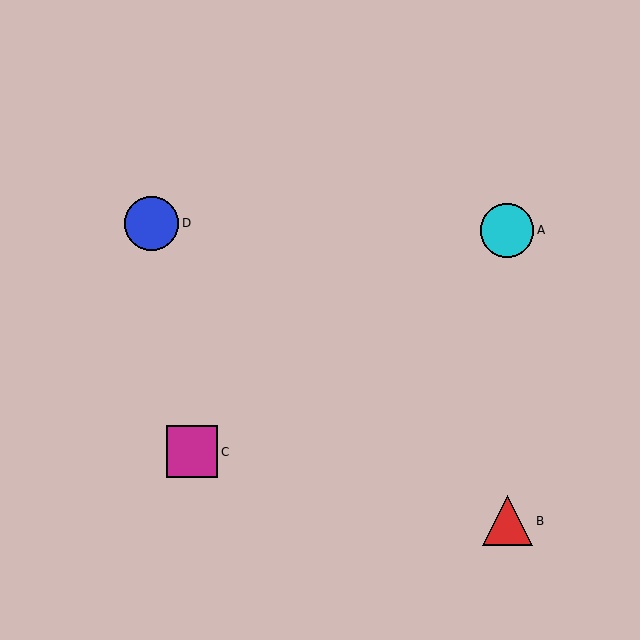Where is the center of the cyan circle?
The center of the cyan circle is at (507, 230).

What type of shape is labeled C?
Shape C is a magenta square.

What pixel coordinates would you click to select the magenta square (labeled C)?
Click at (192, 452) to select the magenta square C.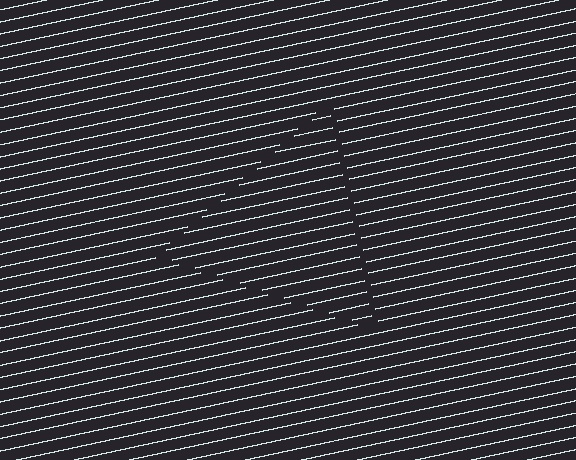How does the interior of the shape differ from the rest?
The interior of the shape contains the same grating, shifted by half a period — the contour is defined by the phase discontinuity where line-ends from the inner and outer gratings abut.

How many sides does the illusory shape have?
3 sides — the line-ends trace a triangle.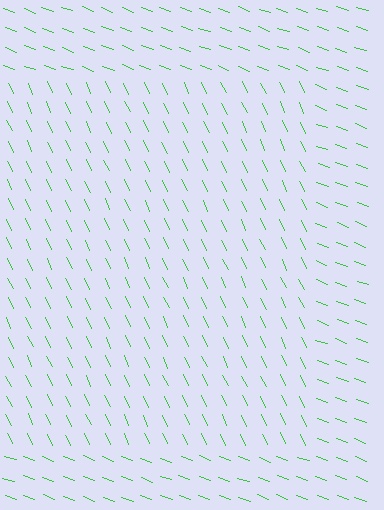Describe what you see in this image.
The image is filled with small green line segments. A rectangle region in the image has lines oriented differently from the surrounding lines, creating a visible texture boundary.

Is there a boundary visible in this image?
Yes, there is a texture boundary formed by a change in line orientation.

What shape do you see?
I see a rectangle.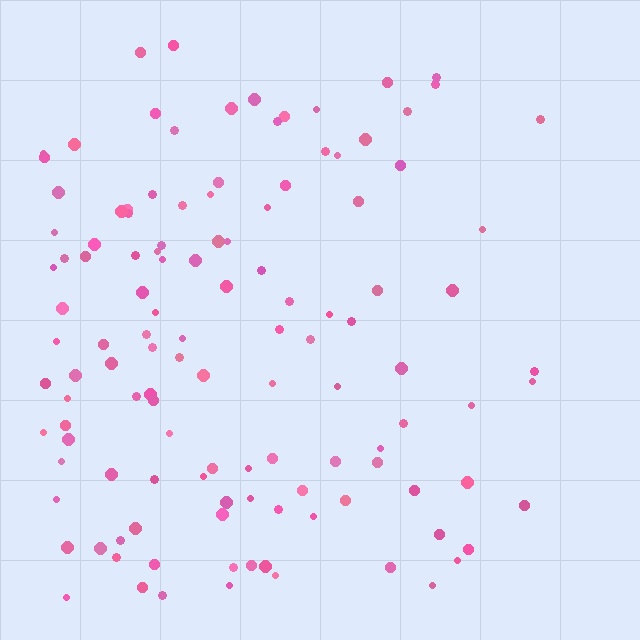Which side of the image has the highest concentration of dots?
The left.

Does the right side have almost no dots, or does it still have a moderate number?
Still a moderate number, just noticeably fewer than the left.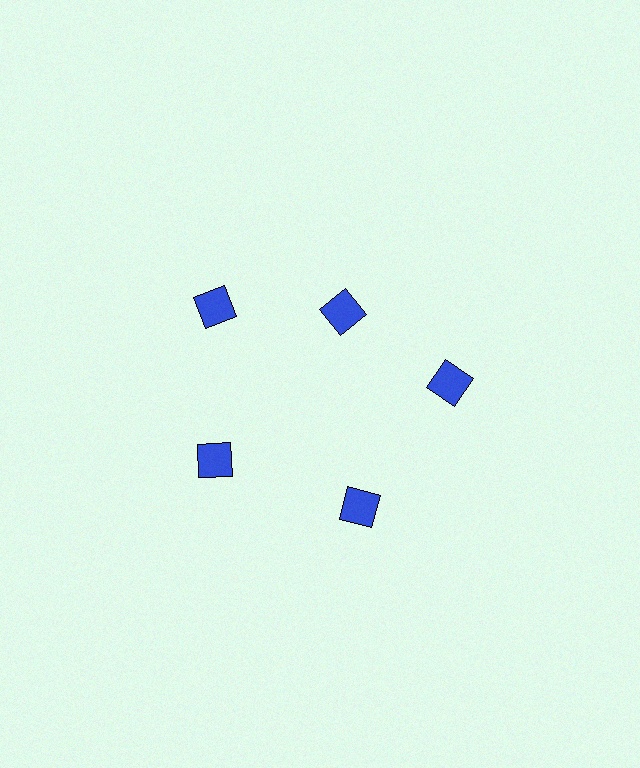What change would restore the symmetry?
The symmetry would be restored by moving it outward, back onto the ring so that all 5 diamonds sit at equal angles and equal distance from the center.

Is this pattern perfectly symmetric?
No. The 5 blue diamonds are arranged in a ring, but one element near the 1 o'clock position is pulled inward toward the center, breaking the 5-fold rotational symmetry.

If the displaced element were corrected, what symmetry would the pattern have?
It would have 5-fold rotational symmetry — the pattern would map onto itself every 72 degrees.